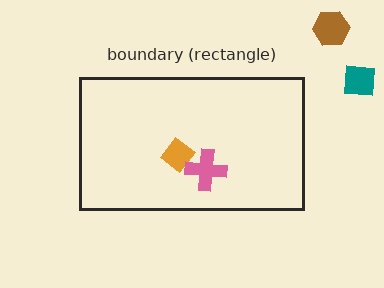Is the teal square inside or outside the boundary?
Outside.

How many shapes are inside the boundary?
2 inside, 2 outside.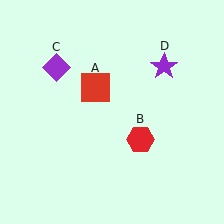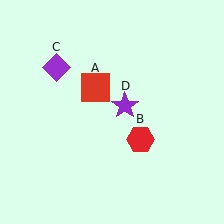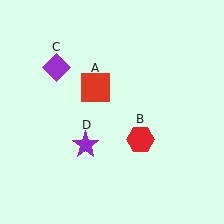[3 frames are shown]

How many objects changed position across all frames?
1 object changed position: purple star (object D).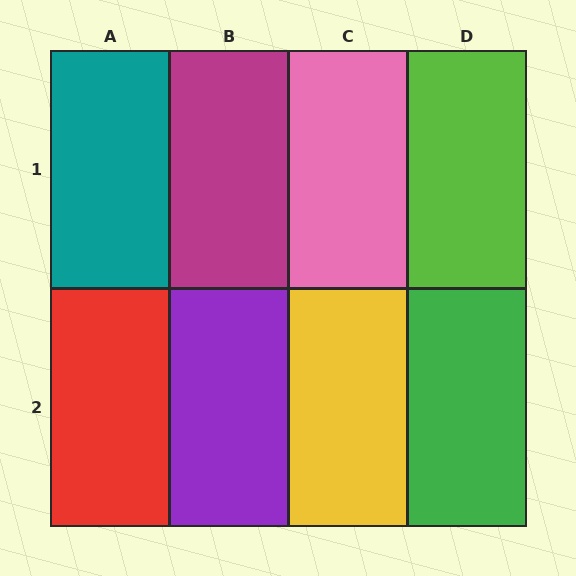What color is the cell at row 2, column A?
Red.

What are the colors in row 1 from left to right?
Teal, magenta, pink, lime.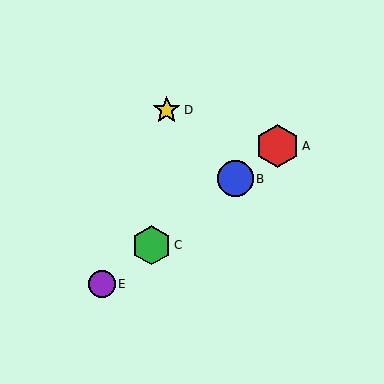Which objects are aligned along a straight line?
Objects A, B, C, E are aligned along a straight line.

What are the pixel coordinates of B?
Object B is at (236, 179).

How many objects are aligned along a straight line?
4 objects (A, B, C, E) are aligned along a straight line.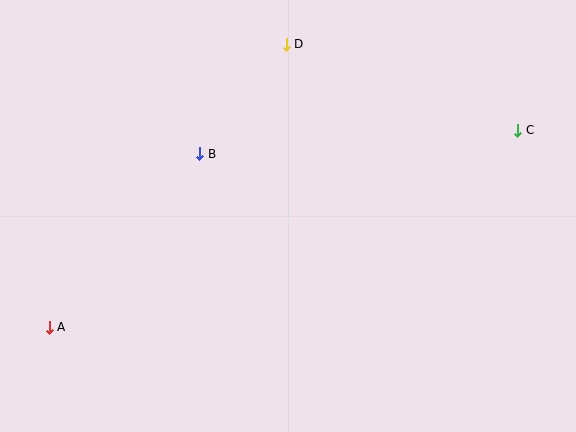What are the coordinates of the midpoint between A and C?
The midpoint between A and C is at (283, 229).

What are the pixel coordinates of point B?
Point B is at (200, 154).